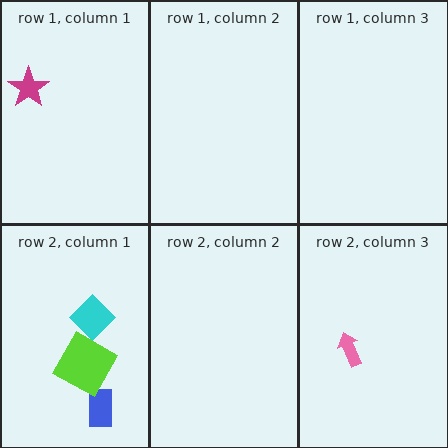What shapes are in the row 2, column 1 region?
The blue rectangle, the lime square, the cyan diamond.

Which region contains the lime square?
The row 2, column 1 region.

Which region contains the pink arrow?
The row 2, column 3 region.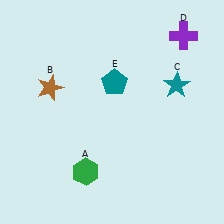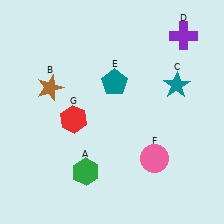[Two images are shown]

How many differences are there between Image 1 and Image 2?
There are 2 differences between the two images.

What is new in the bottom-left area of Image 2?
A red hexagon (G) was added in the bottom-left area of Image 2.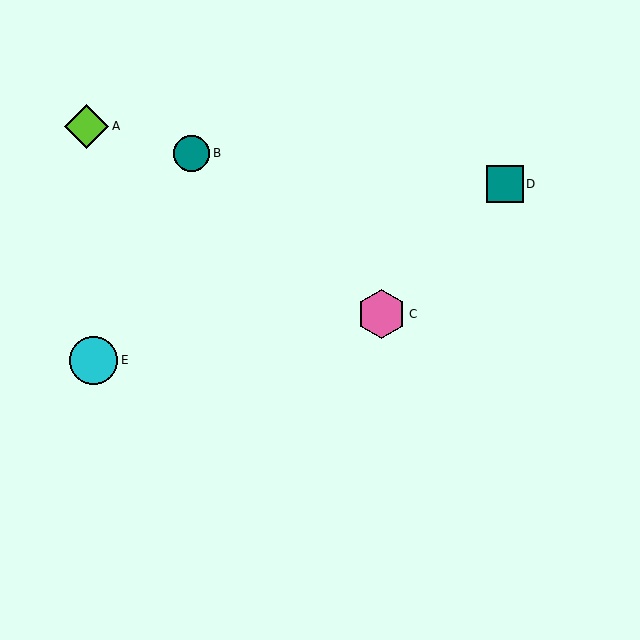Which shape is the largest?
The pink hexagon (labeled C) is the largest.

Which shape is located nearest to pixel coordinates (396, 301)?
The pink hexagon (labeled C) at (382, 314) is nearest to that location.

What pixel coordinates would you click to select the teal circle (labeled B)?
Click at (192, 153) to select the teal circle B.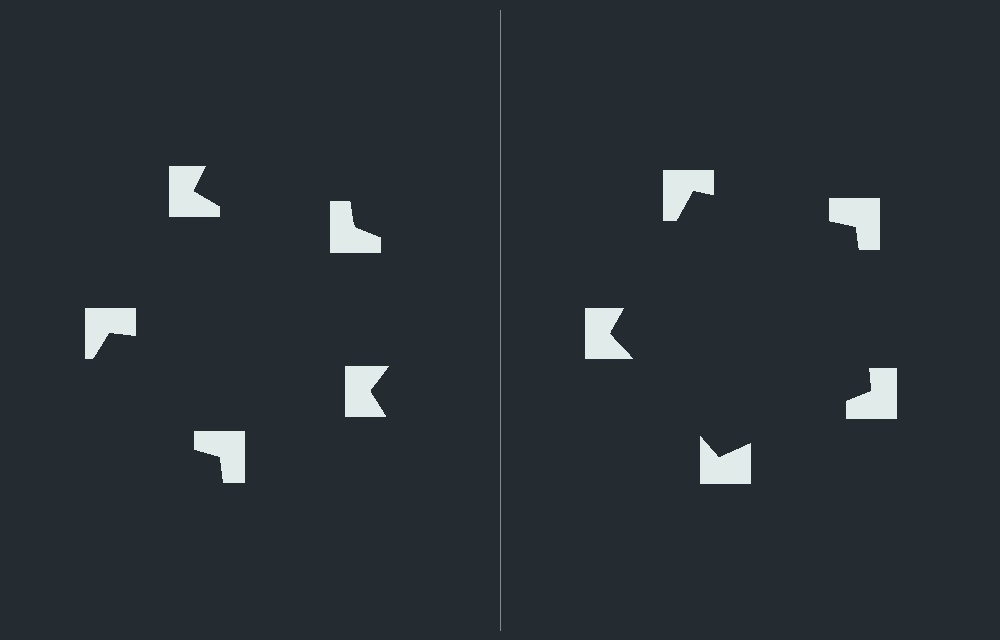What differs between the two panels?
The notched squares are positioned identically on both sides; only the wedge orientations differ. On the right they align to a pentagon; on the left they are misaligned.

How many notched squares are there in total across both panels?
10 — 5 on each side.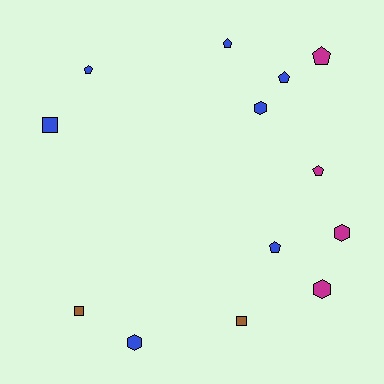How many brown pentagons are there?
There are no brown pentagons.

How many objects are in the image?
There are 13 objects.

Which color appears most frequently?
Blue, with 7 objects.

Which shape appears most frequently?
Pentagon, with 6 objects.